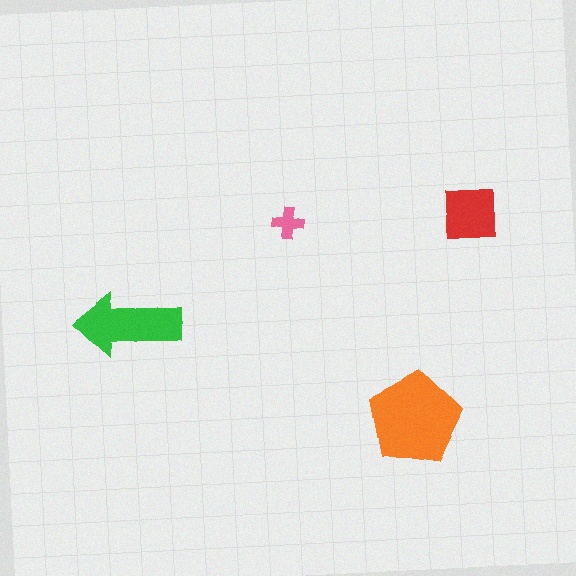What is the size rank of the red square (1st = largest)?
3rd.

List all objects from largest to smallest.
The orange pentagon, the green arrow, the red square, the pink cross.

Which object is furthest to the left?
The green arrow is leftmost.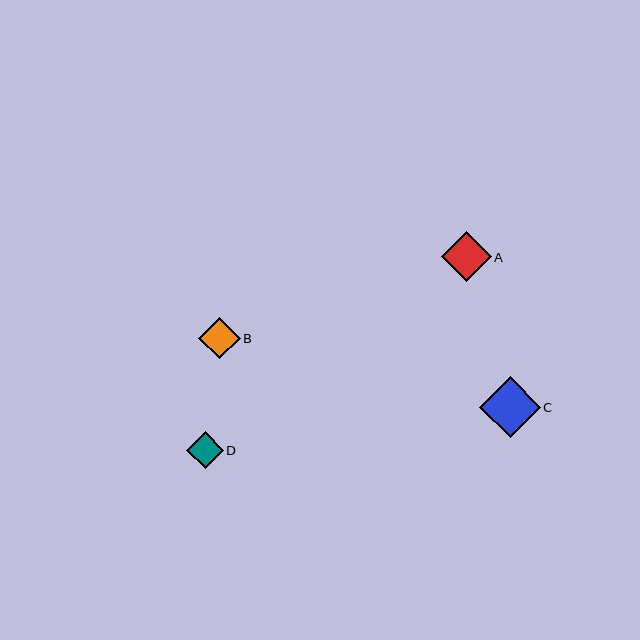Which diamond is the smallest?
Diamond D is the smallest with a size of approximately 36 pixels.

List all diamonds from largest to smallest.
From largest to smallest: C, A, B, D.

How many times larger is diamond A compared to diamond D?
Diamond A is approximately 1.4 times the size of diamond D.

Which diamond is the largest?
Diamond C is the largest with a size of approximately 61 pixels.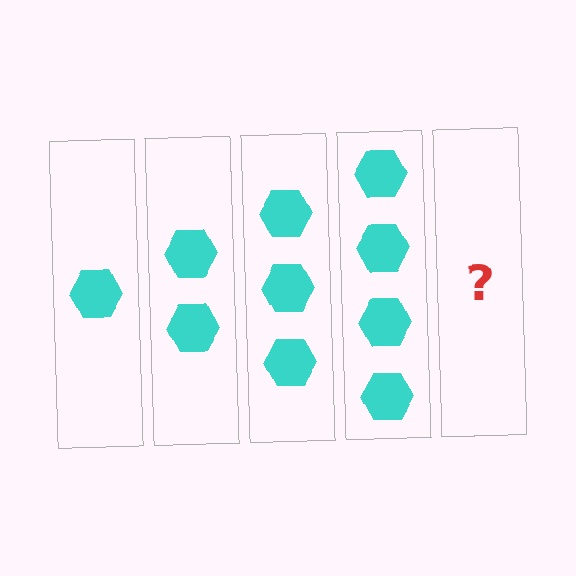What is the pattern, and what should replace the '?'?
The pattern is that each step adds one more hexagon. The '?' should be 5 hexagons.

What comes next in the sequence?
The next element should be 5 hexagons.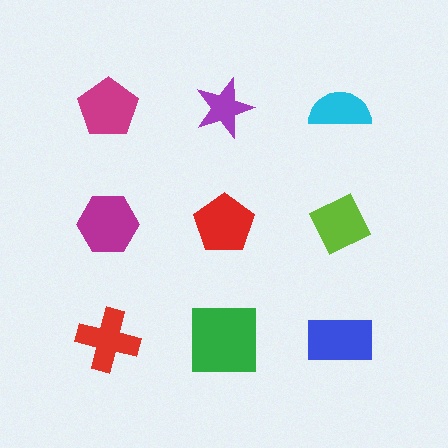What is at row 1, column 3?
A cyan semicircle.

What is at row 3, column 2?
A green square.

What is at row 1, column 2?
A purple star.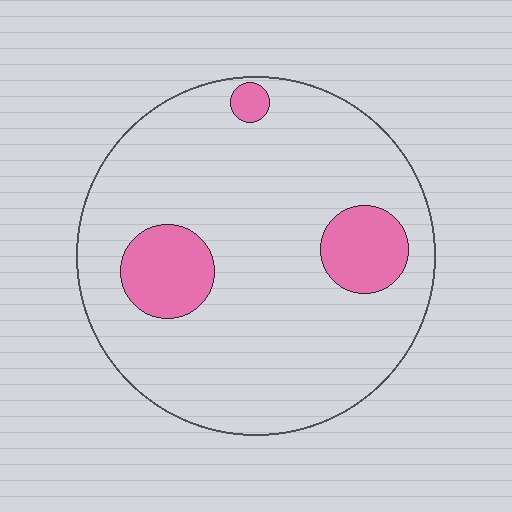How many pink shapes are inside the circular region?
3.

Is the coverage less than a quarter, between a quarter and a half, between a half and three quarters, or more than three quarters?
Less than a quarter.